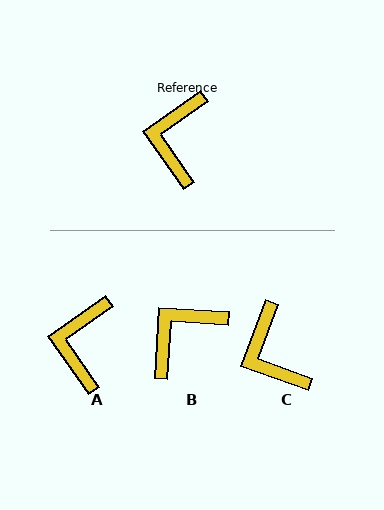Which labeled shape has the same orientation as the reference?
A.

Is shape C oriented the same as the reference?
No, it is off by about 35 degrees.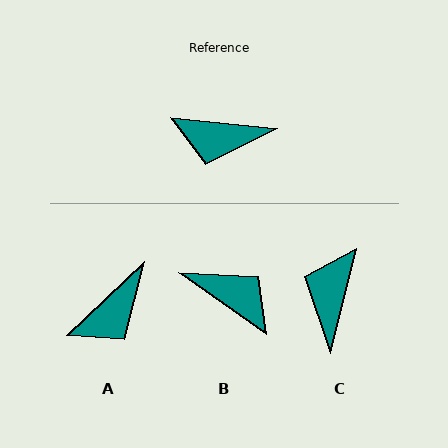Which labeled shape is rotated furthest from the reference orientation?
B, about 151 degrees away.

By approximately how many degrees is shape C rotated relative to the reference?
Approximately 98 degrees clockwise.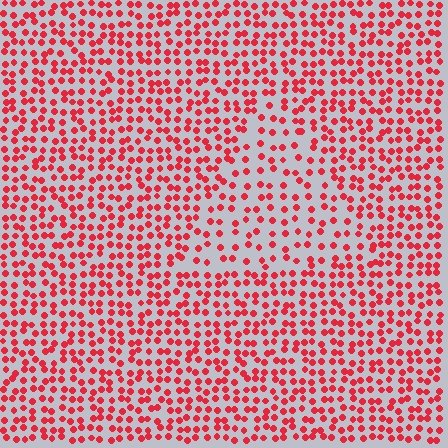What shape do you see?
I see a triangle.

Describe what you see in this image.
The image contains small red elements arranged at two different densities. A triangle-shaped region is visible where the elements are less densely packed than the surrounding area.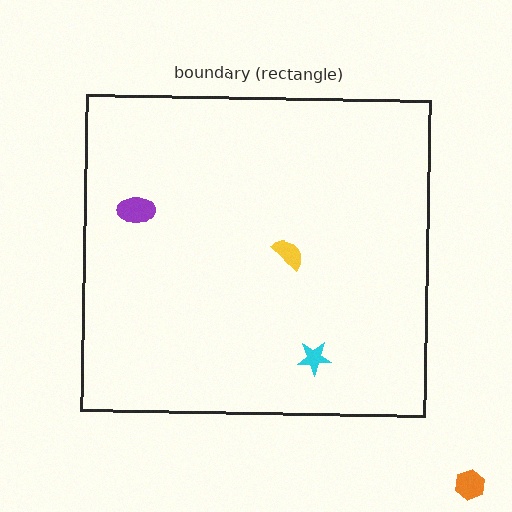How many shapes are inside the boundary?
3 inside, 1 outside.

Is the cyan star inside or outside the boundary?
Inside.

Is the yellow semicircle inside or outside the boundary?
Inside.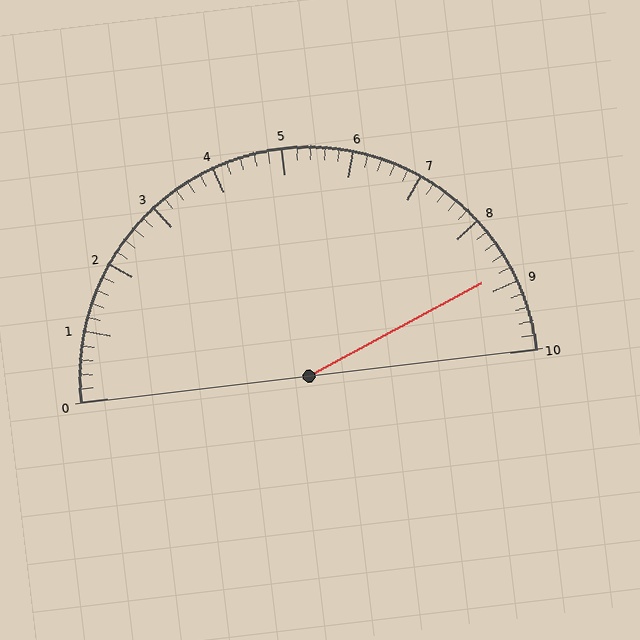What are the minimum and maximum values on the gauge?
The gauge ranges from 0 to 10.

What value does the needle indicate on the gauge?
The needle indicates approximately 8.8.